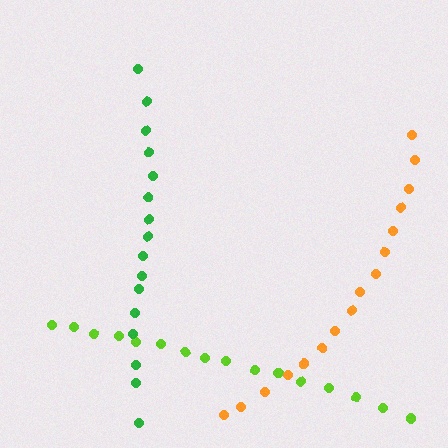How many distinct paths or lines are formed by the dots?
There are 3 distinct paths.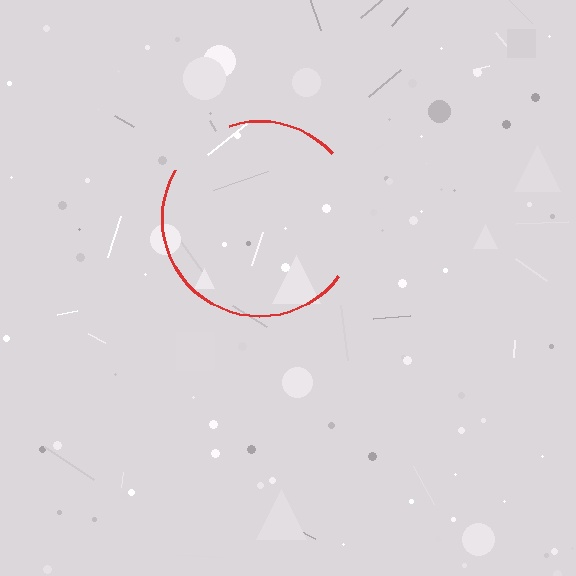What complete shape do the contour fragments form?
The contour fragments form a circle.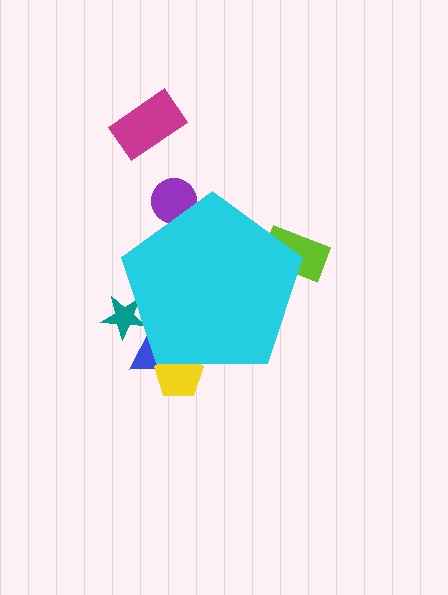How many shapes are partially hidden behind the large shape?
5 shapes are partially hidden.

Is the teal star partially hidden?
Yes, the teal star is partially hidden behind the cyan pentagon.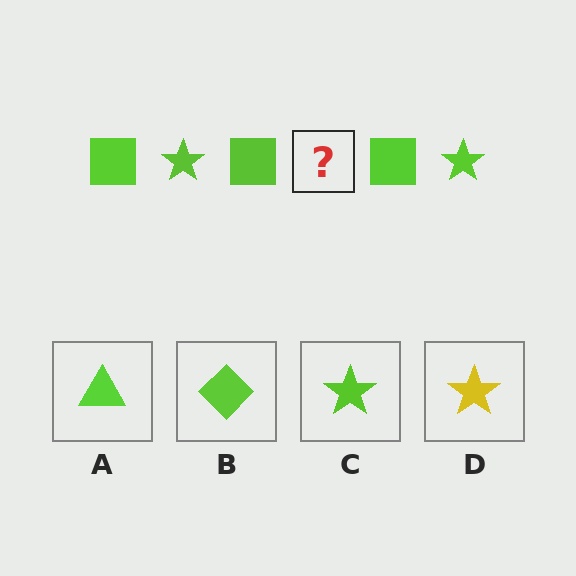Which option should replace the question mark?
Option C.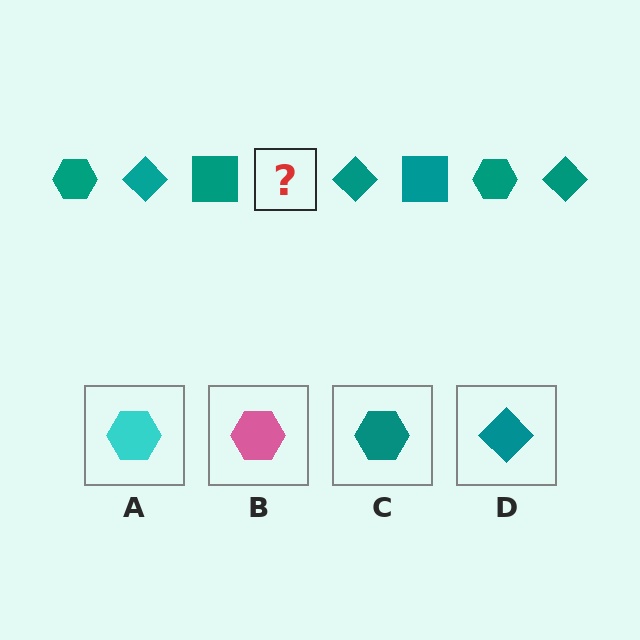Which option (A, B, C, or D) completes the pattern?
C.